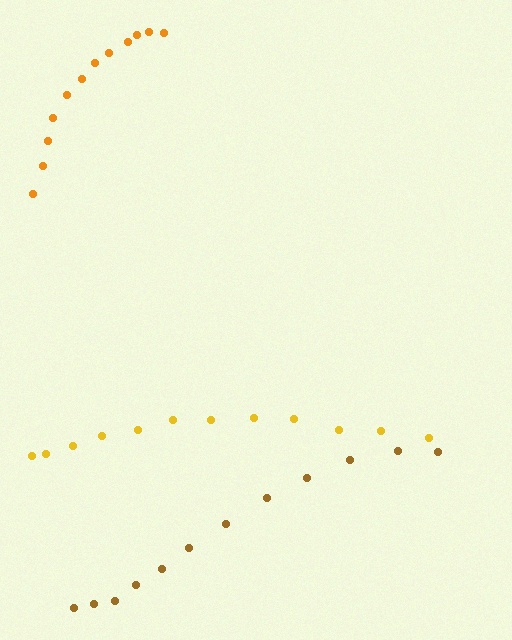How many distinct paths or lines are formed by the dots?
There are 3 distinct paths.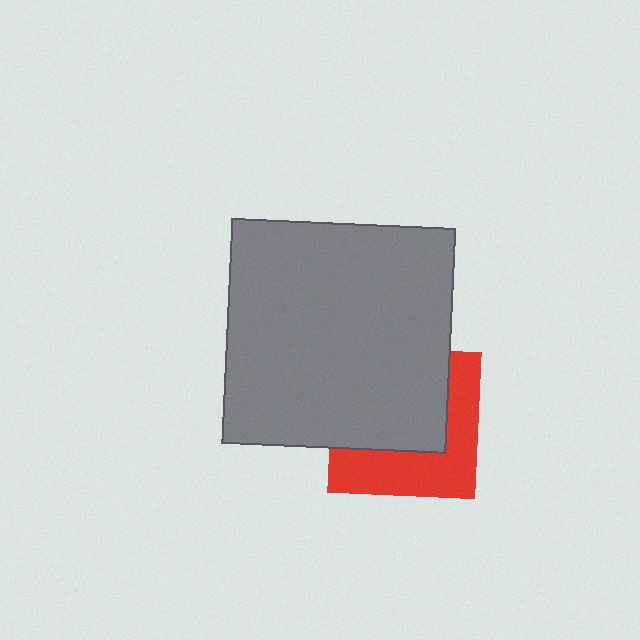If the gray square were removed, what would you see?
You would see the complete red square.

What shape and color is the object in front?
The object in front is a gray square.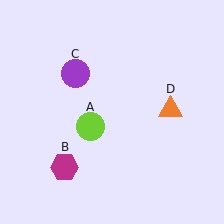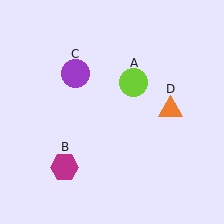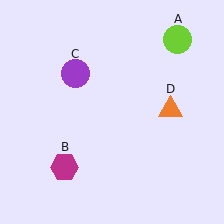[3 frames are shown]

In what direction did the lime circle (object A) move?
The lime circle (object A) moved up and to the right.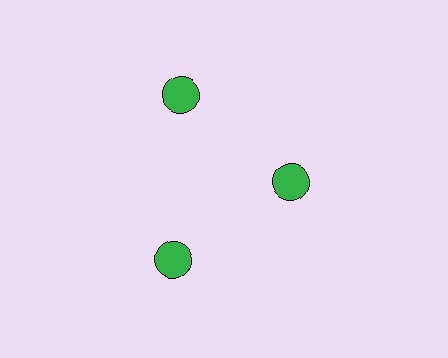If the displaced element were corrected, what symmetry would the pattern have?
It would have 3-fold rotational symmetry — the pattern would map onto itself every 120 degrees.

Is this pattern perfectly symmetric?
No. The 3 green circles are arranged in a ring, but one element near the 3 o'clock position is pulled inward toward the center, breaking the 3-fold rotational symmetry.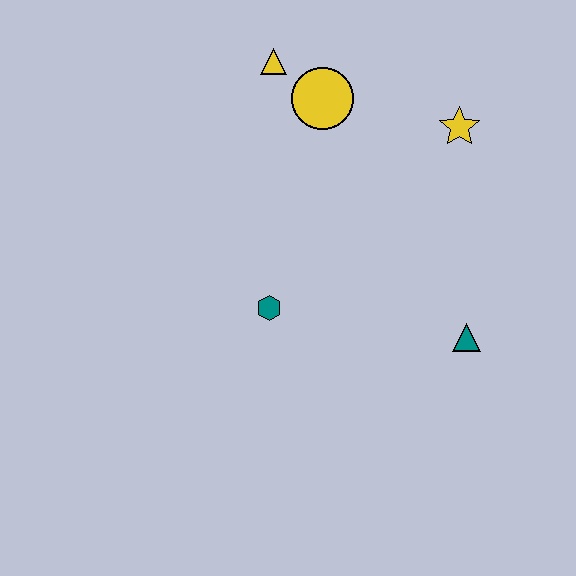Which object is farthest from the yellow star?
The teal hexagon is farthest from the yellow star.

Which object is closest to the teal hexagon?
The teal triangle is closest to the teal hexagon.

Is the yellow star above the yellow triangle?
No